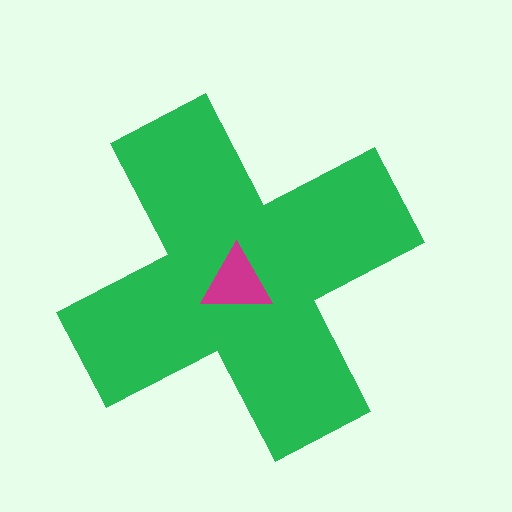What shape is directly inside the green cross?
The magenta triangle.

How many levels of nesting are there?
2.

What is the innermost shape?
The magenta triangle.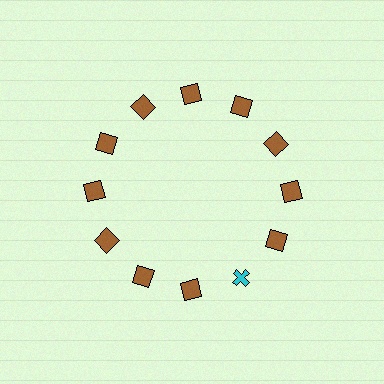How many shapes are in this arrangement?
There are 12 shapes arranged in a ring pattern.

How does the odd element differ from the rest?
It differs in both color (cyan instead of brown) and shape (cross instead of square).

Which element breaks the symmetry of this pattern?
The cyan cross at roughly the 5 o'clock position breaks the symmetry. All other shapes are brown squares.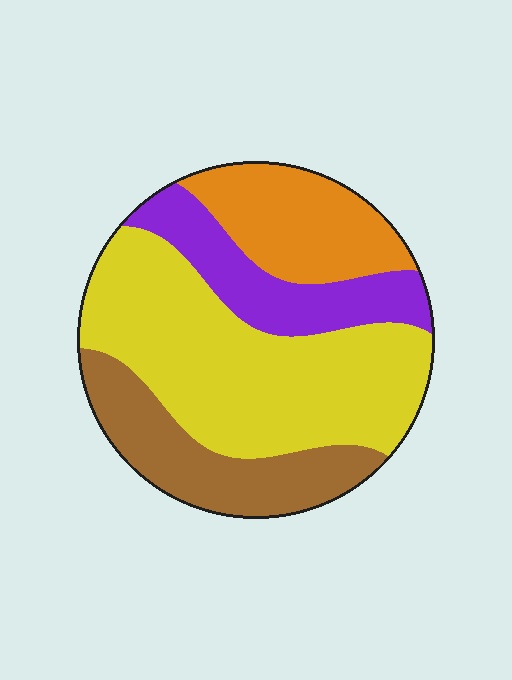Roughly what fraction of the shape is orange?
Orange covers 18% of the shape.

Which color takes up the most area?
Yellow, at roughly 45%.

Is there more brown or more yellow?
Yellow.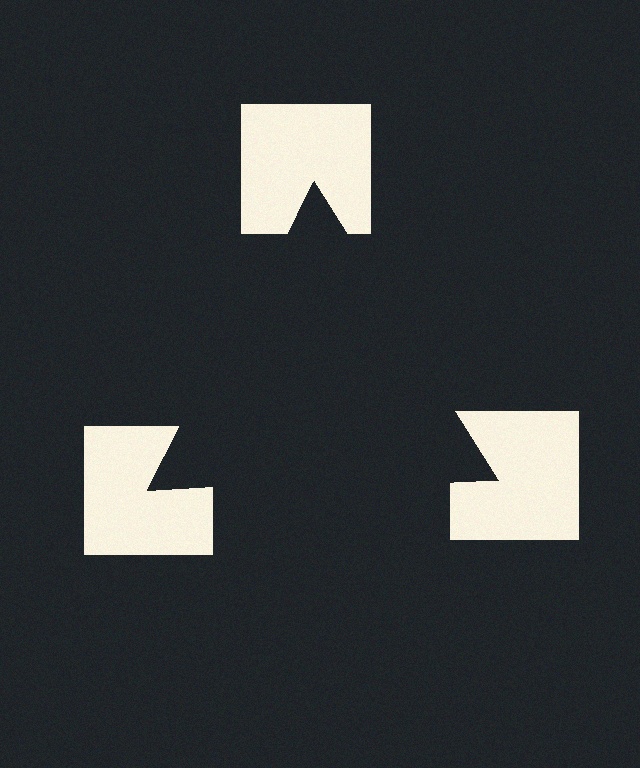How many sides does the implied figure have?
3 sides.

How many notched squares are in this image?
There are 3 — one at each vertex of the illusory triangle.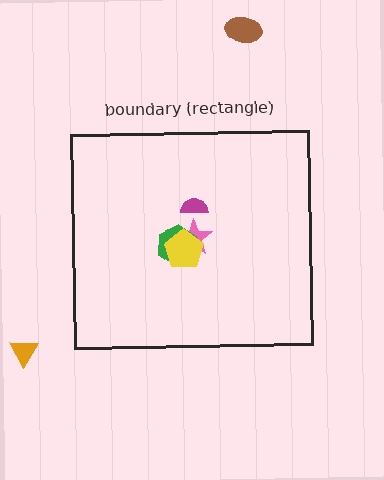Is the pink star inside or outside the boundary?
Inside.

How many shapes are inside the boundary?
4 inside, 2 outside.